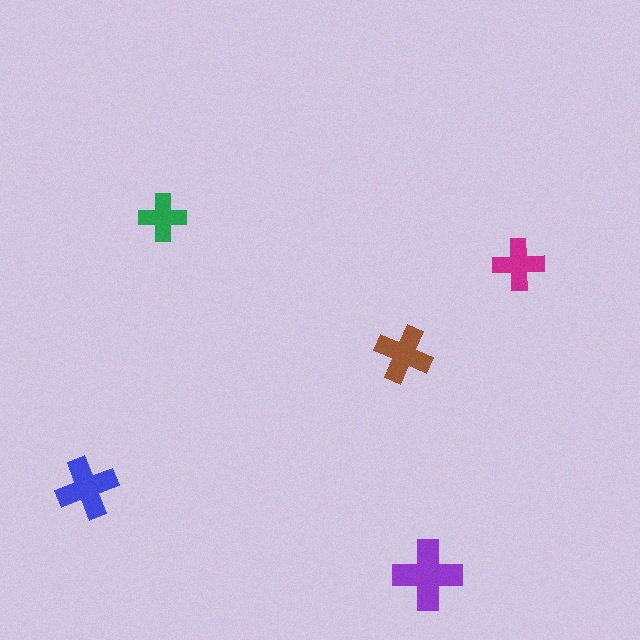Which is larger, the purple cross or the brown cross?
The purple one.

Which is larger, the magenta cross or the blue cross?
The blue one.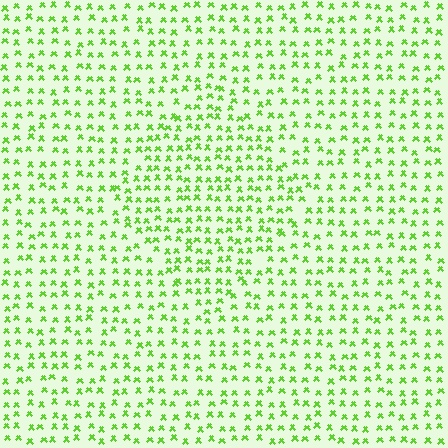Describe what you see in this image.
The image contains small lime elements arranged at two different densities. A diamond-shaped region is visible where the elements are more densely packed than the surrounding area.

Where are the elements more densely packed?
The elements are more densely packed inside the diamond boundary.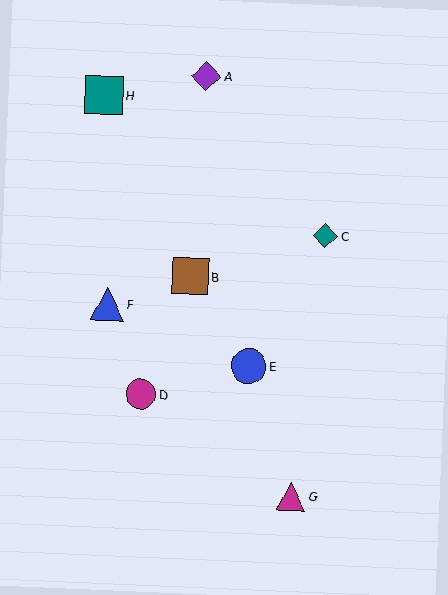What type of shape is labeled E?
Shape E is a blue circle.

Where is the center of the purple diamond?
The center of the purple diamond is at (206, 76).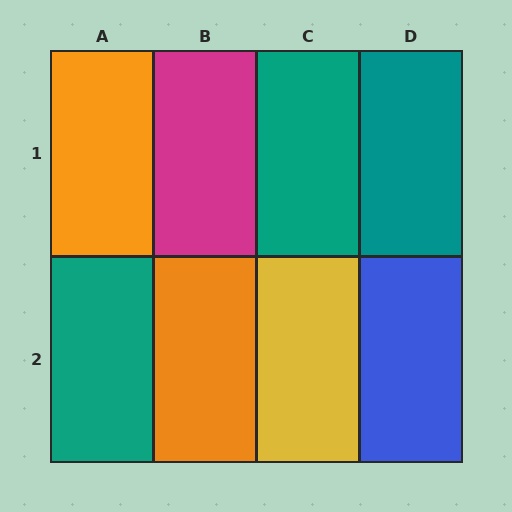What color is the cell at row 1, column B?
Magenta.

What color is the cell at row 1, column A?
Orange.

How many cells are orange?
2 cells are orange.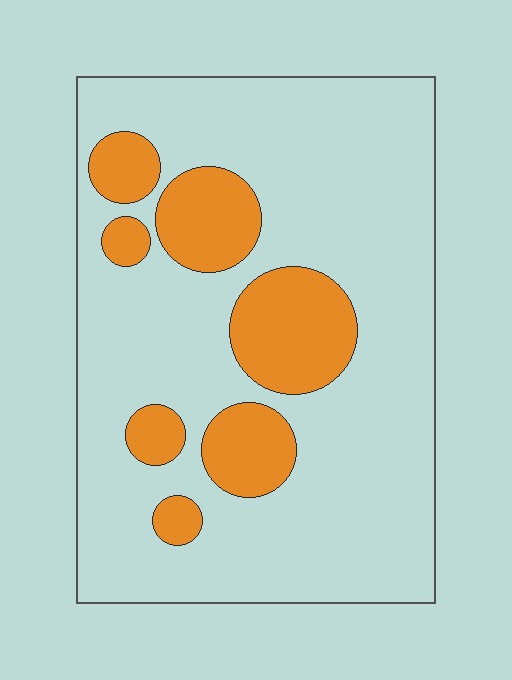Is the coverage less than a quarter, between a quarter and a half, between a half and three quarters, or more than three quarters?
Less than a quarter.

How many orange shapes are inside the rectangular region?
7.